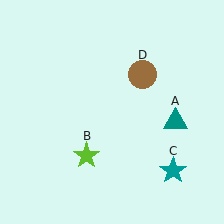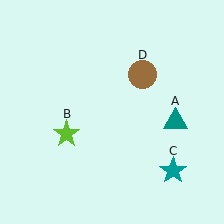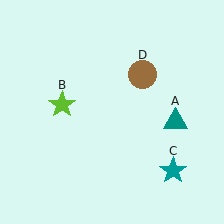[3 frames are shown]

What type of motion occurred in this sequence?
The lime star (object B) rotated clockwise around the center of the scene.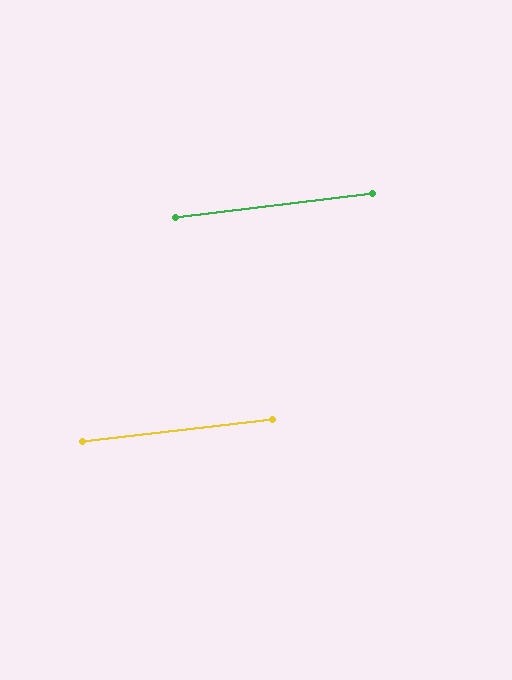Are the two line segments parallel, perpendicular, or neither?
Parallel — their directions differ by only 0.1°.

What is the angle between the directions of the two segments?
Approximately 0 degrees.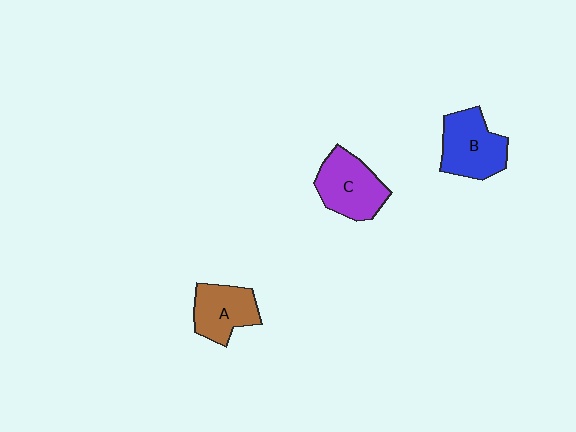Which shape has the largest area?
Shape C (purple).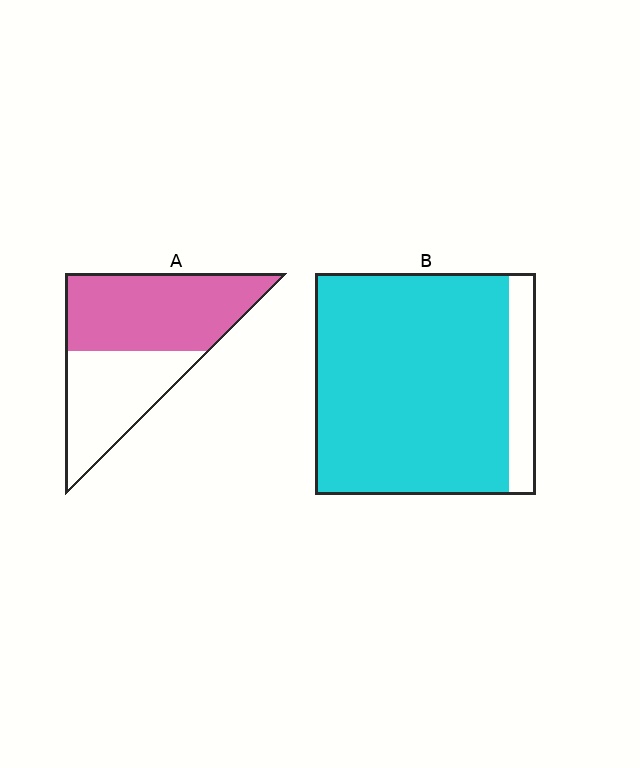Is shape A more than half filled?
Yes.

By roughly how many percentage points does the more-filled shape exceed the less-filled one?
By roughly 30 percentage points (B over A).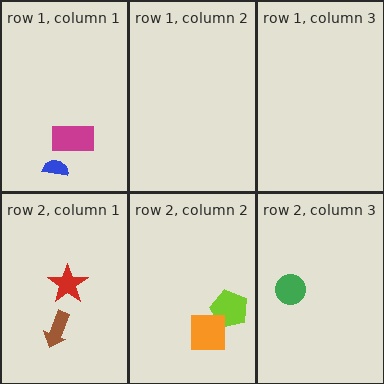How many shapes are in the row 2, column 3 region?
1.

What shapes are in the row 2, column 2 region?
The lime pentagon, the orange square.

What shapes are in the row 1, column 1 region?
The blue semicircle, the magenta rectangle.